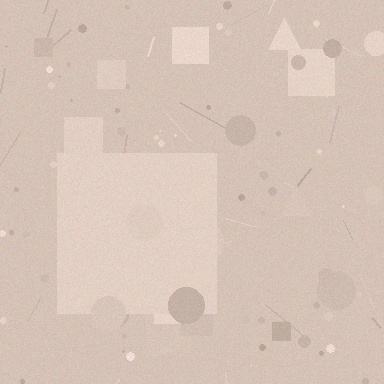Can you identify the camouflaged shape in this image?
The camouflaged shape is a square.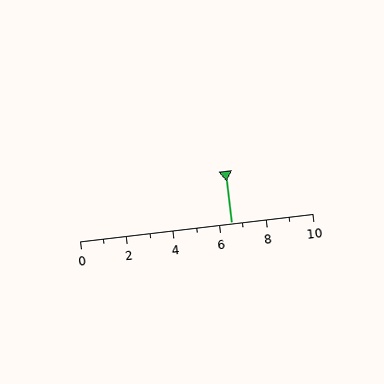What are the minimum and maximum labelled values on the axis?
The axis runs from 0 to 10.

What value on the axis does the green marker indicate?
The marker indicates approximately 6.5.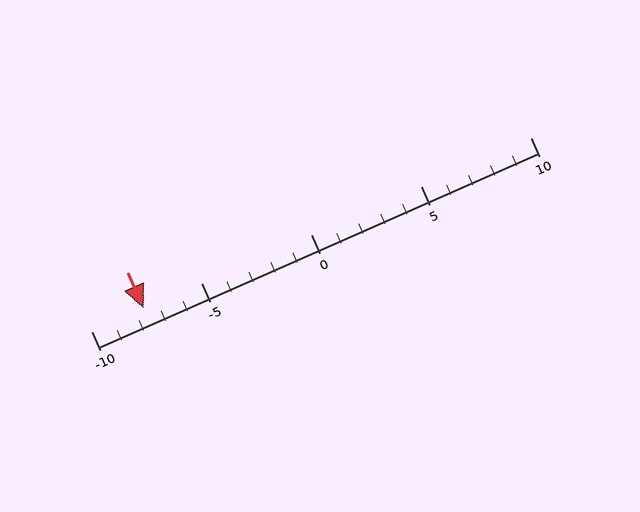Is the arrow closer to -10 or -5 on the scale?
The arrow is closer to -10.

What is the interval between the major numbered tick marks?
The major tick marks are spaced 5 units apart.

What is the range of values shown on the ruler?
The ruler shows values from -10 to 10.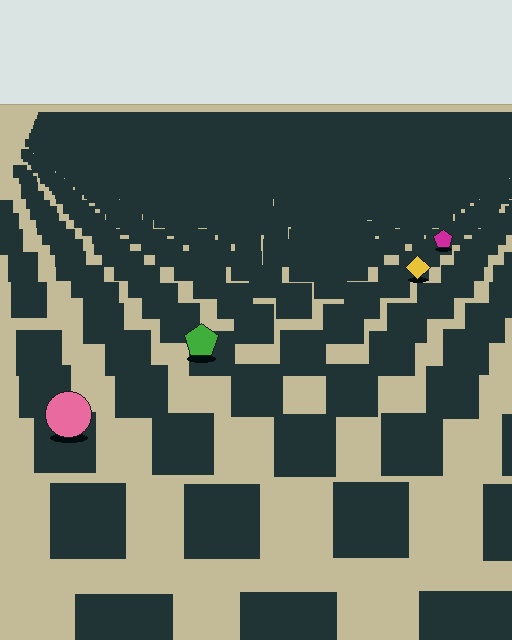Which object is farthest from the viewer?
The magenta pentagon is farthest from the viewer. It appears smaller and the ground texture around it is denser.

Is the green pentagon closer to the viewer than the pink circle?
No. The pink circle is closer — you can tell from the texture gradient: the ground texture is coarser near it.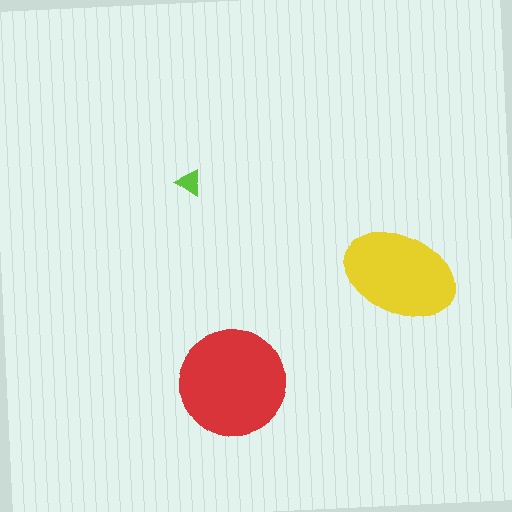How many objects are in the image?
There are 3 objects in the image.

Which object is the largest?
The red circle.